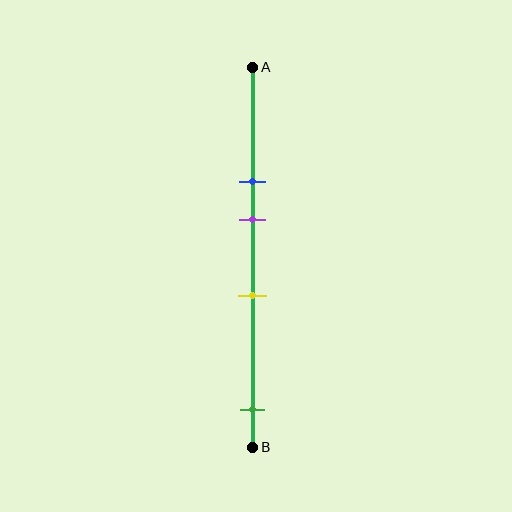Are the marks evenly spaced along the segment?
No, the marks are not evenly spaced.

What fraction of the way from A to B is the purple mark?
The purple mark is approximately 40% (0.4) of the way from A to B.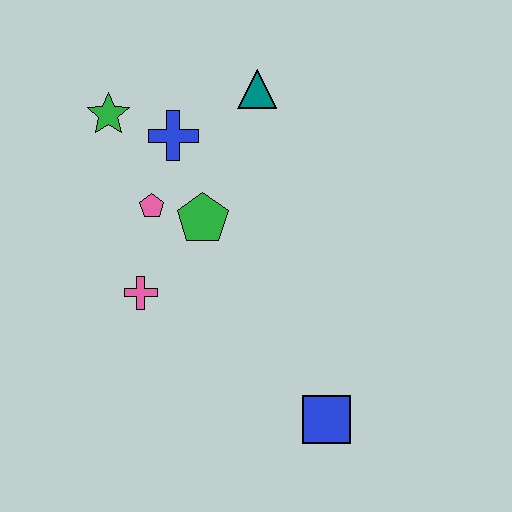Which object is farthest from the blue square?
The green star is farthest from the blue square.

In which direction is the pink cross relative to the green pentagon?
The pink cross is below the green pentagon.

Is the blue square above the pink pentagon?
No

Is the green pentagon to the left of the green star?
No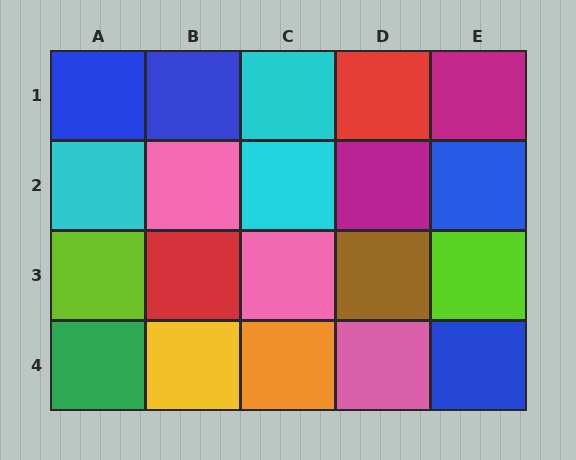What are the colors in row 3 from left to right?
Lime, red, pink, brown, lime.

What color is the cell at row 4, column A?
Green.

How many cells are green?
1 cell is green.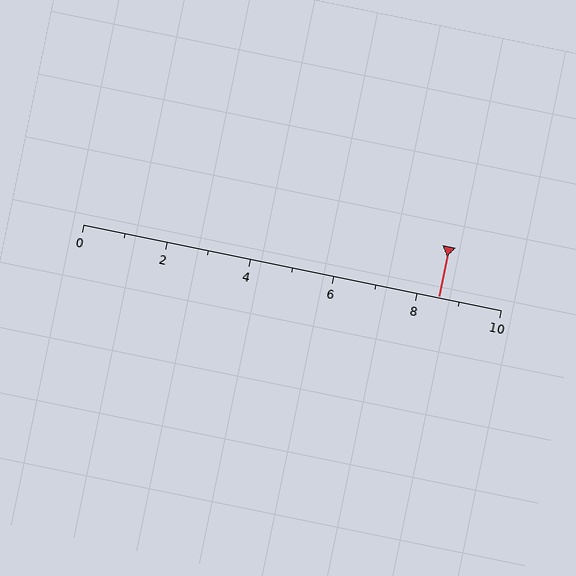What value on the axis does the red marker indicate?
The marker indicates approximately 8.5.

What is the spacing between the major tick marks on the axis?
The major ticks are spaced 2 apart.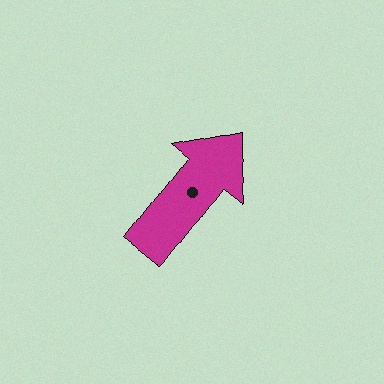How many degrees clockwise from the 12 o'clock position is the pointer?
Approximately 38 degrees.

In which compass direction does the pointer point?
Northeast.